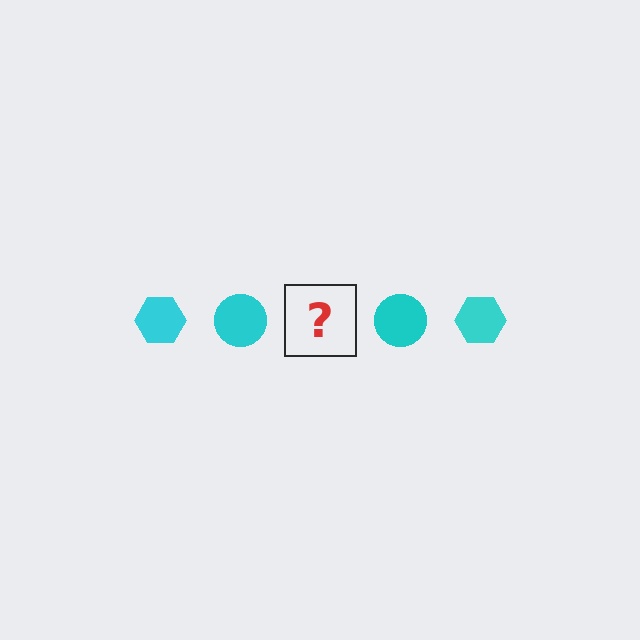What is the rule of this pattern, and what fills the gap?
The rule is that the pattern cycles through hexagon, circle shapes in cyan. The gap should be filled with a cyan hexagon.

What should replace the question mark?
The question mark should be replaced with a cyan hexagon.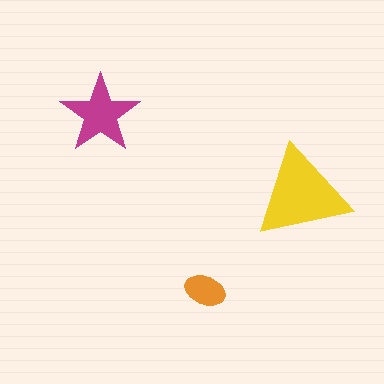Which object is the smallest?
The orange ellipse.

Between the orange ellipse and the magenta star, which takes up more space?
The magenta star.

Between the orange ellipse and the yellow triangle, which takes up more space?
The yellow triangle.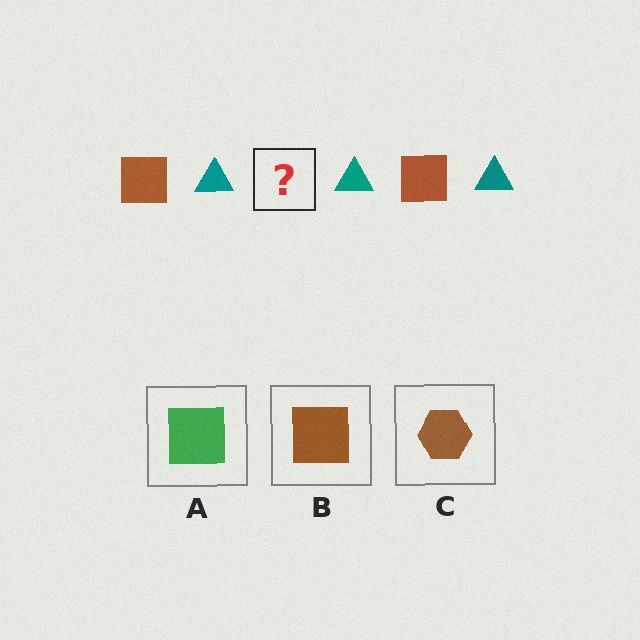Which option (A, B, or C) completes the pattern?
B.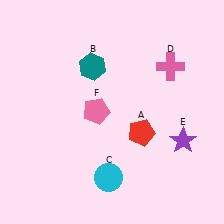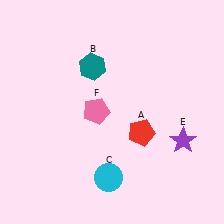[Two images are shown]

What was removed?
The pink cross (D) was removed in Image 2.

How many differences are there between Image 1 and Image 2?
There is 1 difference between the two images.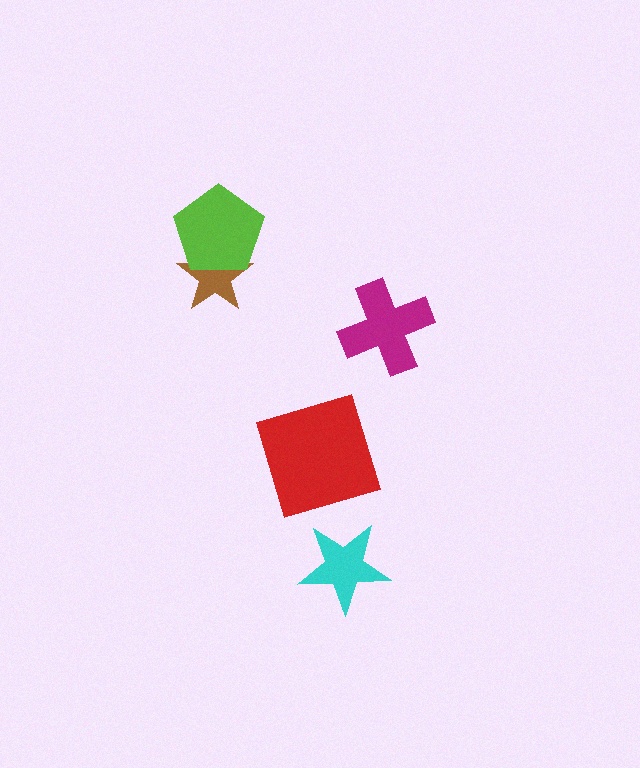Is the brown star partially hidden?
Yes, it is partially covered by another shape.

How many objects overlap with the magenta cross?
0 objects overlap with the magenta cross.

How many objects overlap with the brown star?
1 object overlaps with the brown star.